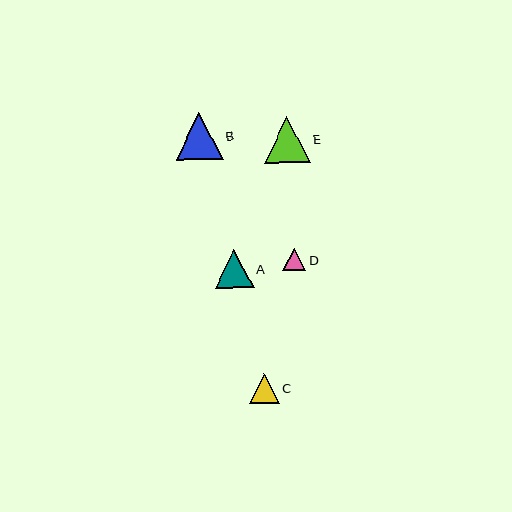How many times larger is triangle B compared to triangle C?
Triangle B is approximately 1.6 times the size of triangle C.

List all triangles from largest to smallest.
From largest to smallest: B, E, A, C, D.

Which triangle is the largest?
Triangle B is the largest with a size of approximately 47 pixels.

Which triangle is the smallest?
Triangle D is the smallest with a size of approximately 23 pixels.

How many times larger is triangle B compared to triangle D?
Triangle B is approximately 2.0 times the size of triangle D.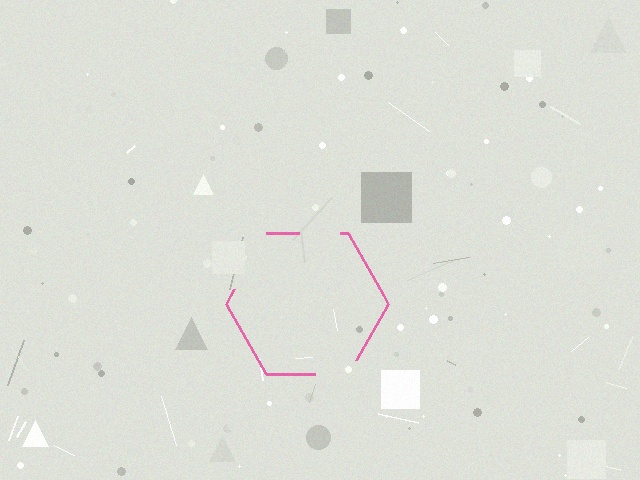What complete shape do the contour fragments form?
The contour fragments form a hexagon.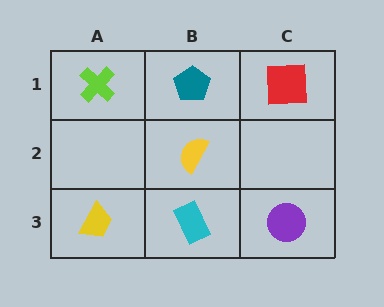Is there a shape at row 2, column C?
No, that cell is empty.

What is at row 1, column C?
A red square.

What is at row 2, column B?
A yellow semicircle.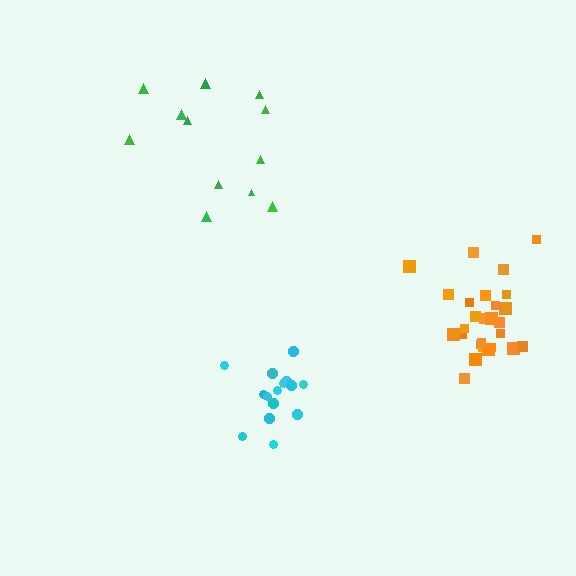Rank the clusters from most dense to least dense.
orange, cyan, green.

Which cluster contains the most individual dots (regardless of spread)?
Orange (27).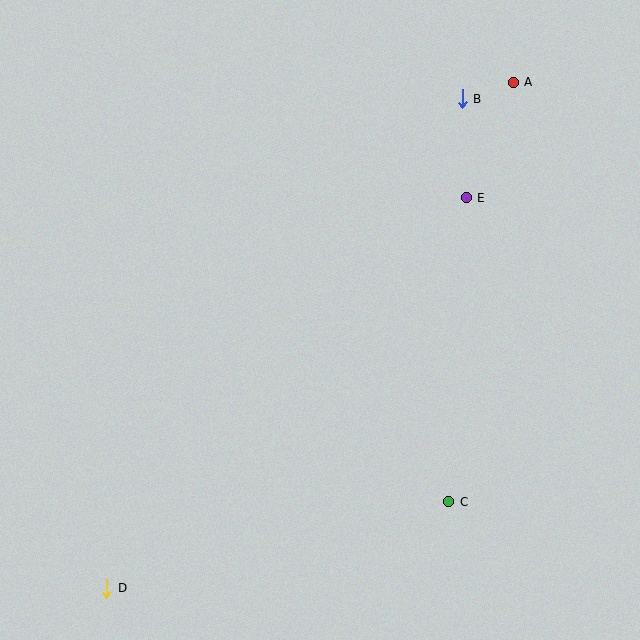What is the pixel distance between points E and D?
The distance between E and D is 531 pixels.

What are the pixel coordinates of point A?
Point A is at (513, 82).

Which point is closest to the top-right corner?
Point A is closest to the top-right corner.